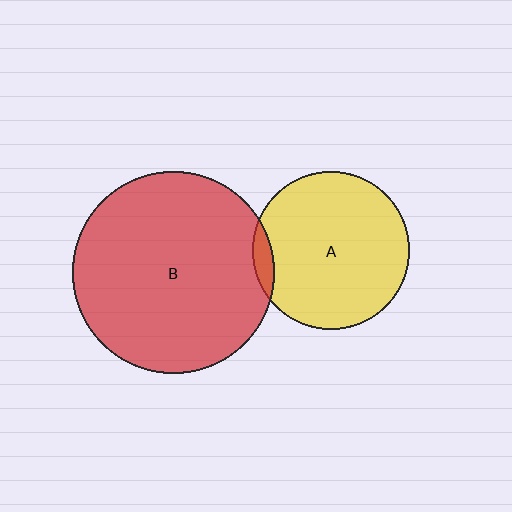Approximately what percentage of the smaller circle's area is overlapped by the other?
Approximately 5%.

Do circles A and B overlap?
Yes.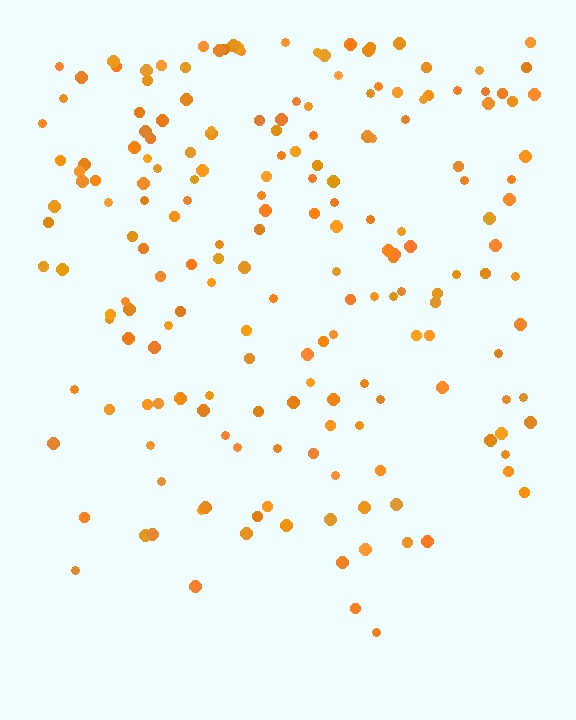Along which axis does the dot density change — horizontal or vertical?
Vertical.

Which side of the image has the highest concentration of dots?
The top.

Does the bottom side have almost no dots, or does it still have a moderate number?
Still a moderate number, just noticeably fewer than the top.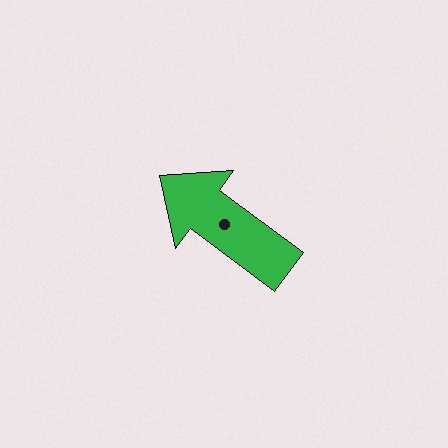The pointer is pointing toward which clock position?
Roughly 10 o'clock.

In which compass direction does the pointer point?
Northwest.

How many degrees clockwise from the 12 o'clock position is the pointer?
Approximately 307 degrees.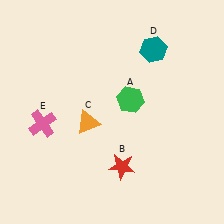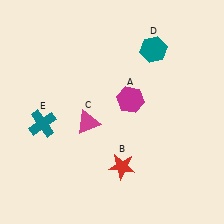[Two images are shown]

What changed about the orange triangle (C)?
In Image 1, C is orange. In Image 2, it changed to magenta.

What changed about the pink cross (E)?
In Image 1, E is pink. In Image 2, it changed to teal.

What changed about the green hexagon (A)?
In Image 1, A is green. In Image 2, it changed to magenta.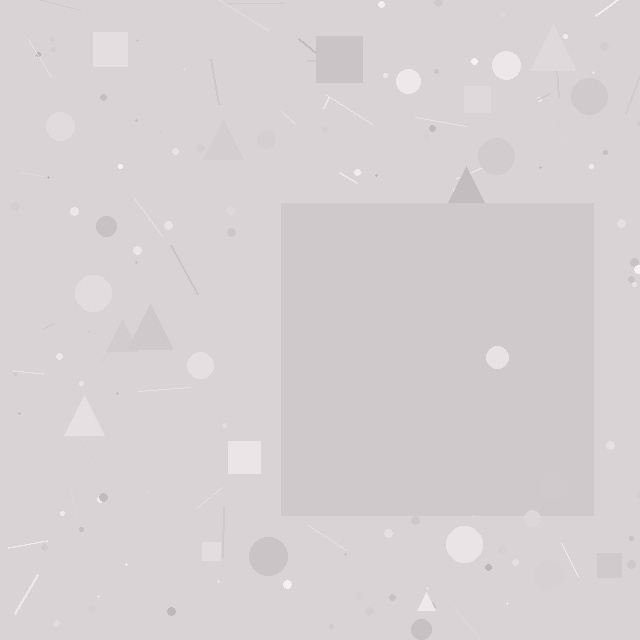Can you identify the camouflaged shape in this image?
The camouflaged shape is a square.